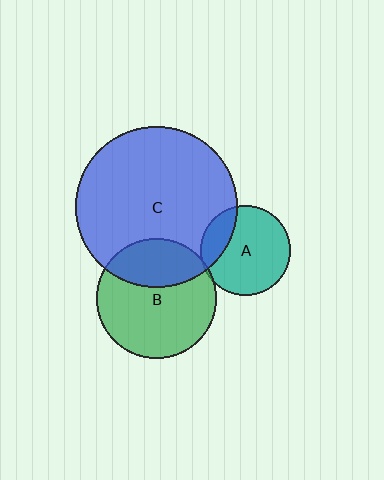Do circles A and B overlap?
Yes.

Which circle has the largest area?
Circle C (blue).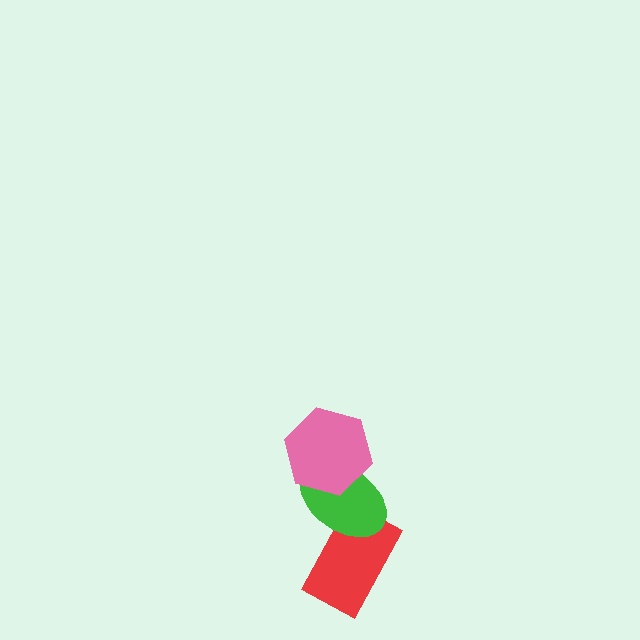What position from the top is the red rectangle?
The red rectangle is 3rd from the top.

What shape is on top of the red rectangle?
The green ellipse is on top of the red rectangle.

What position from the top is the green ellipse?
The green ellipse is 2nd from the top.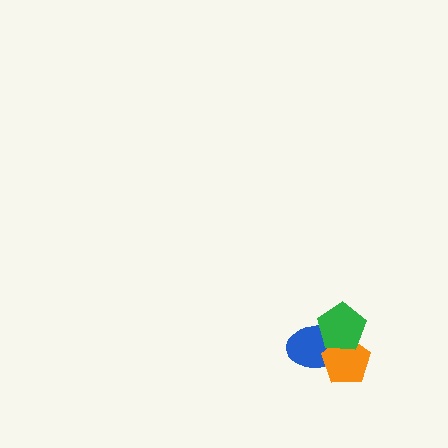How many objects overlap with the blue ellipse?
2 objects overlap with the blue ellipse.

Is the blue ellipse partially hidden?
Yes, it is partially covered by another shape.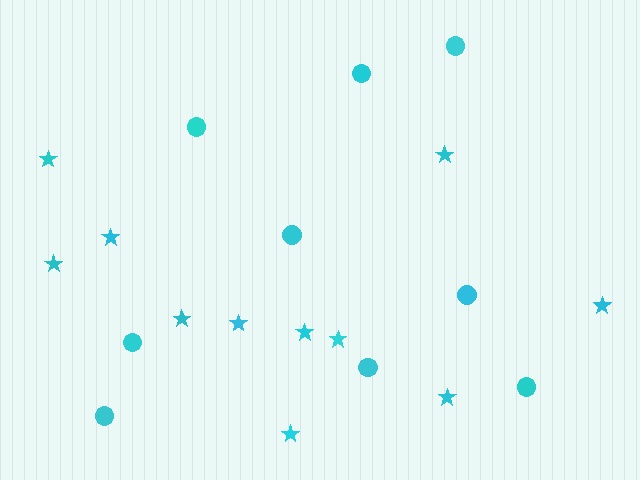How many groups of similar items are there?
There are 2 groups: one group of stars (11) and one group of circles (9).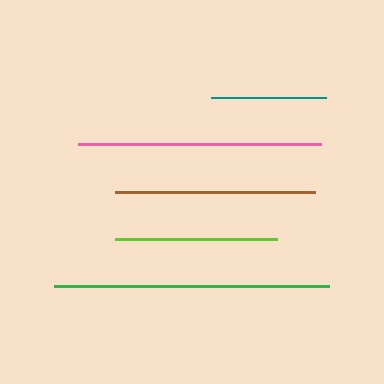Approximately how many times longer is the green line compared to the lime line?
The green line is approximately 1.7 times the length of the lime line.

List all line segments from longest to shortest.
From longest to shortest: green, pink, brown, lime, teal.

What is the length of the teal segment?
The teal segment is approximately 115 pixels long.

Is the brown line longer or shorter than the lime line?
The brown line is longer than the lime line.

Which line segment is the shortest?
The teal line is the shortest at approximately 115 pixels.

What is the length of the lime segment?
The lime segment is approximately 161 pixels long.